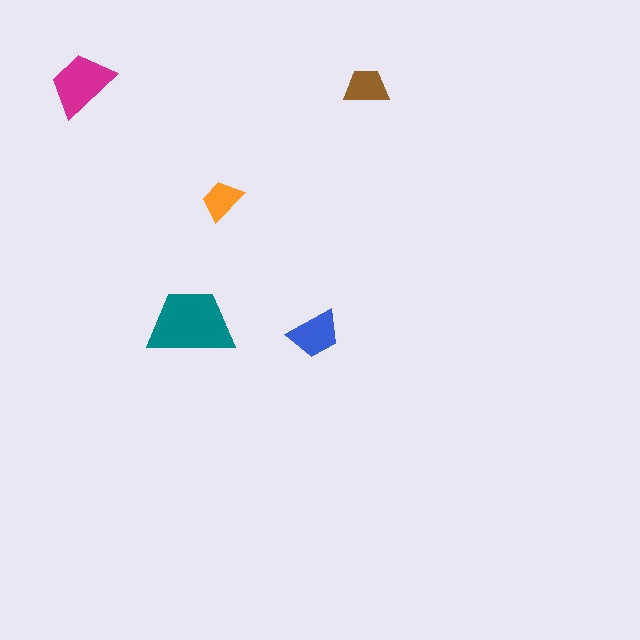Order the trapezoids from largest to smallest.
the teal one, the magenta one, the blue one, the brown one, the orange one.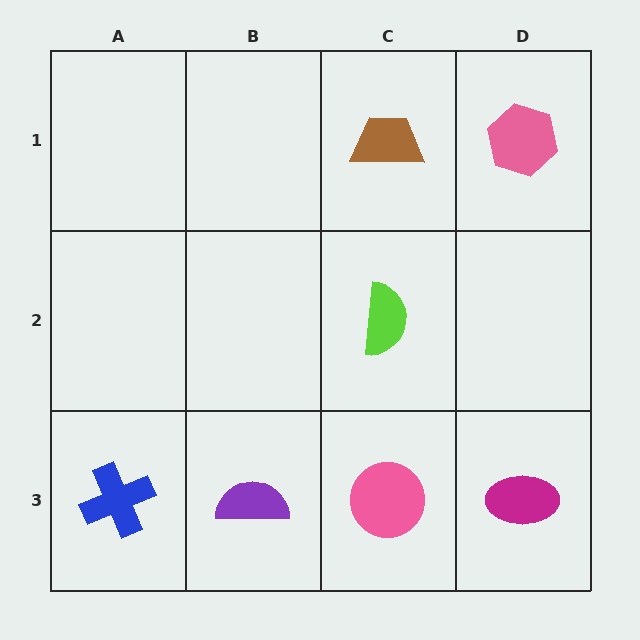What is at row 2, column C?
A lime semicircle.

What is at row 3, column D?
A magenta ellipse.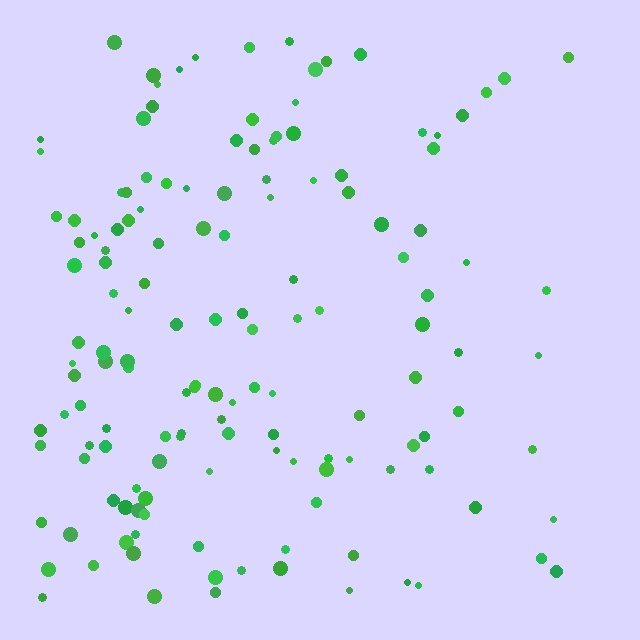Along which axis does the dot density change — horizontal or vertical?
Horizontal.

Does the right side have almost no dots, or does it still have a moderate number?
Still a moderate number, just noticeably fewer than the left.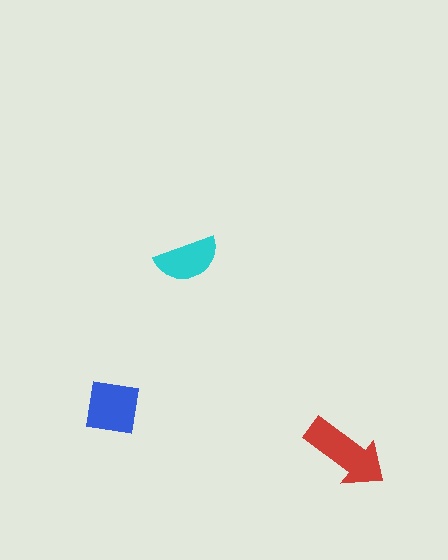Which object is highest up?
The cyan semicircle is topmost.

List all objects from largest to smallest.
The red arrow, the blue square, the cyan semicircle.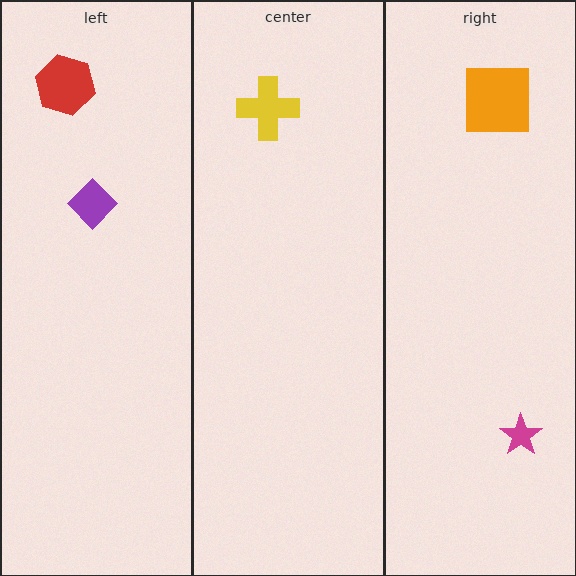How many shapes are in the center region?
1.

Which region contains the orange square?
The right region.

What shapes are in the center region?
The yellow cross.